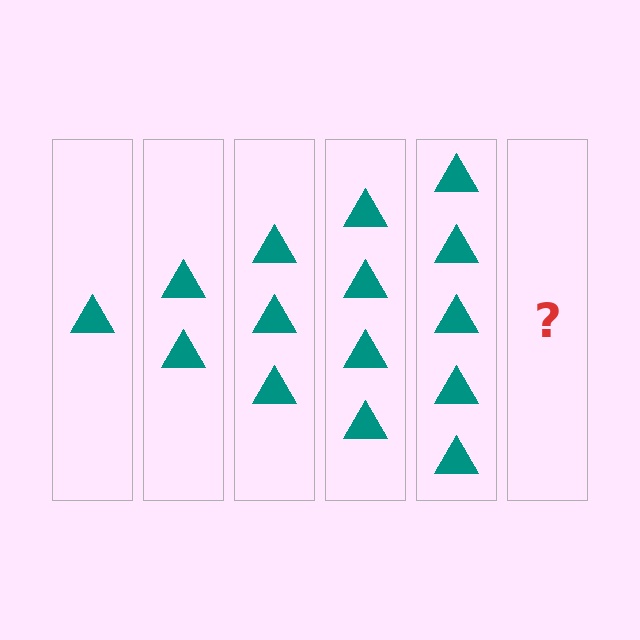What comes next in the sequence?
The next element should be 6 triangles.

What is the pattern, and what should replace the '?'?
The pattern is that each step adds one more triangle. The '?' should be 6 triangles.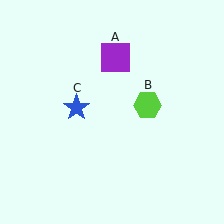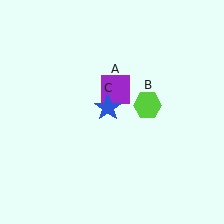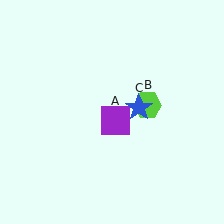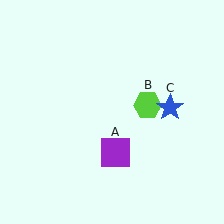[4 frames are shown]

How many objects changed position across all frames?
2 objects changed position: purple square (object A), blue star (object C).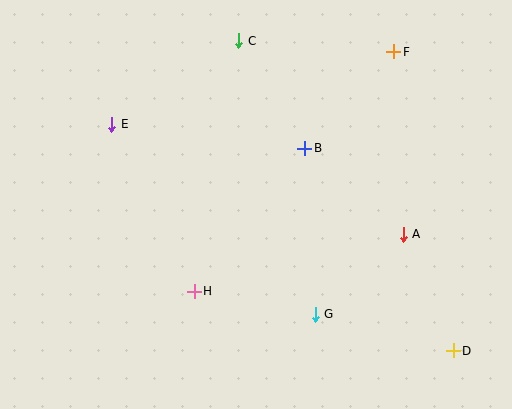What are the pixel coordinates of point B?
Point B is at (305, 148).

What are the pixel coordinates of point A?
Point A is at (403, 234).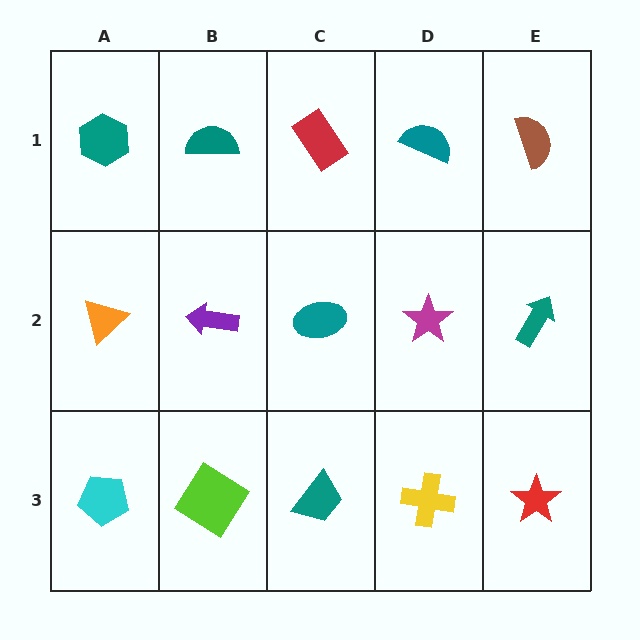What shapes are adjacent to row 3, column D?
A magenta star (row 2, column D), a teal trapezoid (row 3, column C), a red star (row 3, column E).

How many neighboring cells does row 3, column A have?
2.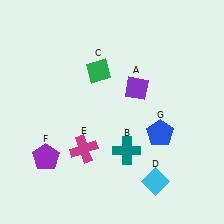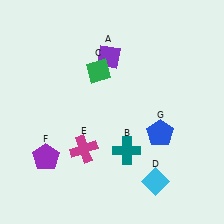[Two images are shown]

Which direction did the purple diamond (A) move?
The purple diamond (A) moved up.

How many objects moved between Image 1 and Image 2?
1 object moved between the two images.